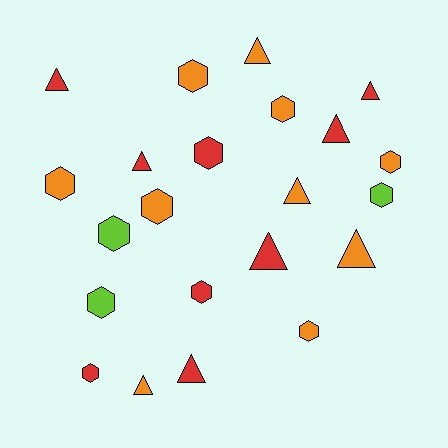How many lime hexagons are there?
There are 3 lime hexagons.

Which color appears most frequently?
Orange, with 10 objects.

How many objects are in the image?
There are 22 objects.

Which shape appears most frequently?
Hexagon, with 12 objects.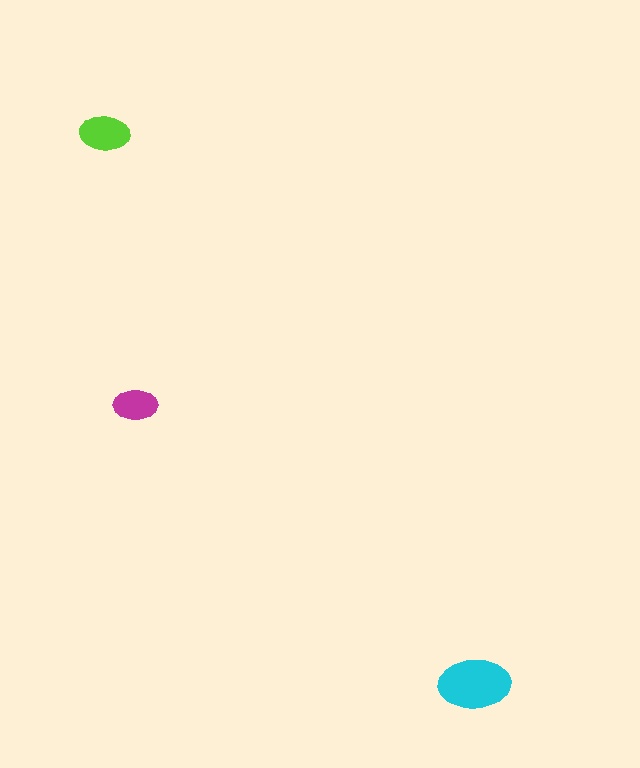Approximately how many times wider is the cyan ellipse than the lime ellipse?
About 1.5 times wider.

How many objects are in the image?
There are 3 objects in the image.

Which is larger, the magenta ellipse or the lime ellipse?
The lime one.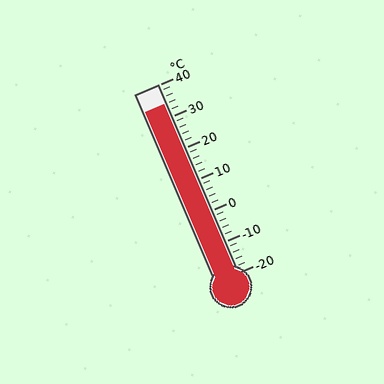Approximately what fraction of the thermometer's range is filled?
The thermometer is filled to approximately 90% of its range.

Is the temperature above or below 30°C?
The temperature is above 30°C.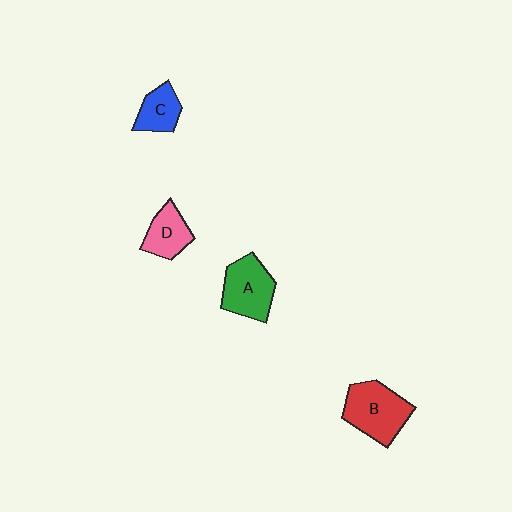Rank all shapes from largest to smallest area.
From largest to smallest: B (red), A (green), D (pink), C (blue).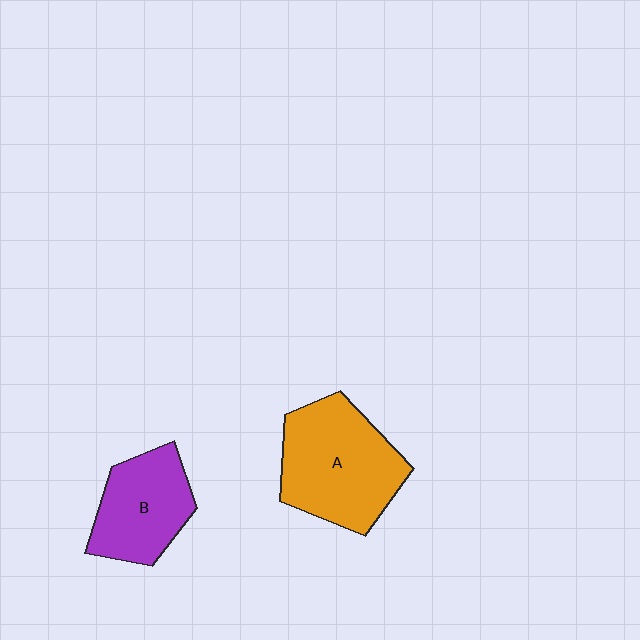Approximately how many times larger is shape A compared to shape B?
Approximately 1.4 times.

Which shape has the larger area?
Shape A (orange).